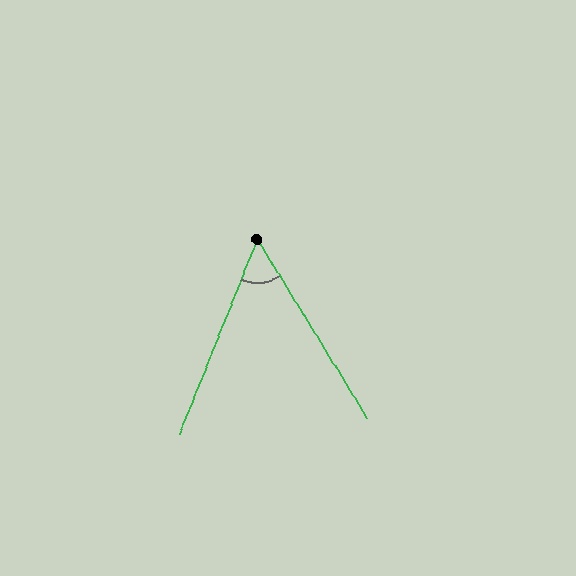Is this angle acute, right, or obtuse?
It is acute.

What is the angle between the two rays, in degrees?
Approximately 54 degrees.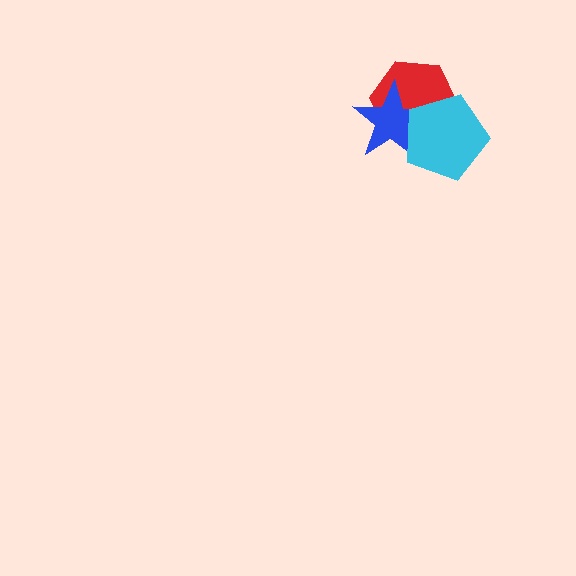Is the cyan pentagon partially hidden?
No, no other shape covers it.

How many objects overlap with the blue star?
2 objects overlap with the blue star.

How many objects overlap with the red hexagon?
2 objects overlap with the red hexagon.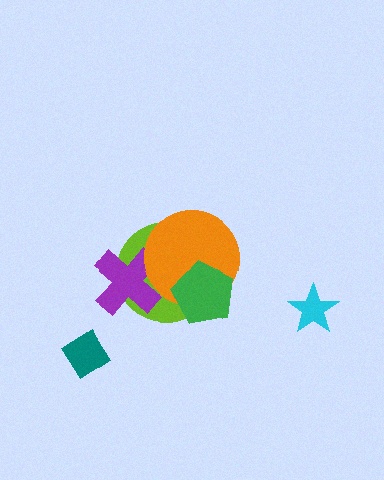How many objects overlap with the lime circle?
3 objects overlap with the lime circle.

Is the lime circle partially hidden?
Yes, it is partially covered by another shape.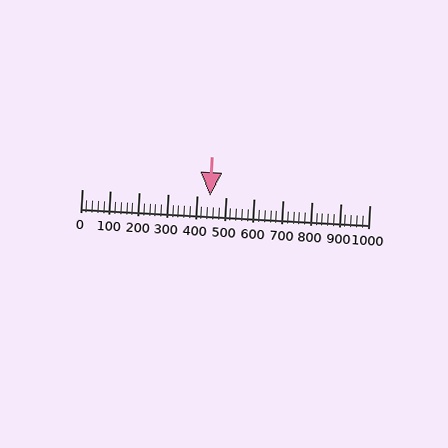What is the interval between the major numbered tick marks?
The major tick marks are spaced 100 units apart.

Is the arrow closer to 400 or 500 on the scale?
The arrow is closer to 400.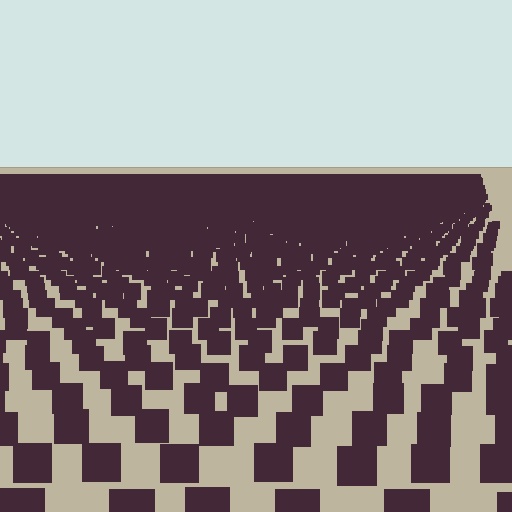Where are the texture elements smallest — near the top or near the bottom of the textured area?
Near the top.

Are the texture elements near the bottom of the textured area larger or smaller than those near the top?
Larger. Near the bottom, elements are closer to the viewer and appear at a bigger on-screen size.